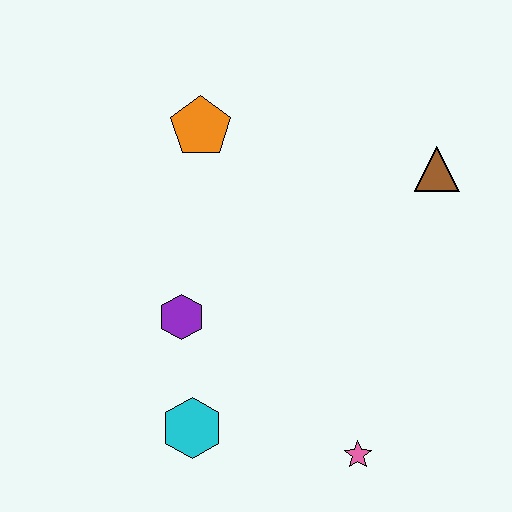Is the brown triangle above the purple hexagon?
Yes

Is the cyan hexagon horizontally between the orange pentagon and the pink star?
No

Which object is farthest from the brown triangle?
The cyan hexagon is farthest from the brown triangle.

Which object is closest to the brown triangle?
The orange pentagon is closest to the brown triangle.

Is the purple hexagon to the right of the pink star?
No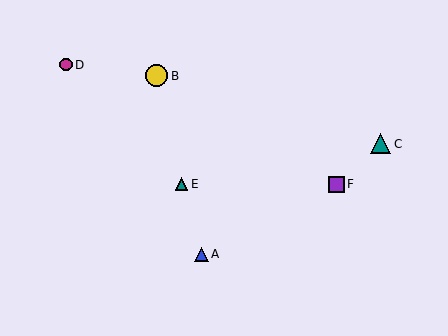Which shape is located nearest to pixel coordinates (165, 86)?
The yellow circle (labeled B) at (157, 76) is nearest to that location.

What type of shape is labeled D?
Shape D is a magenta circle.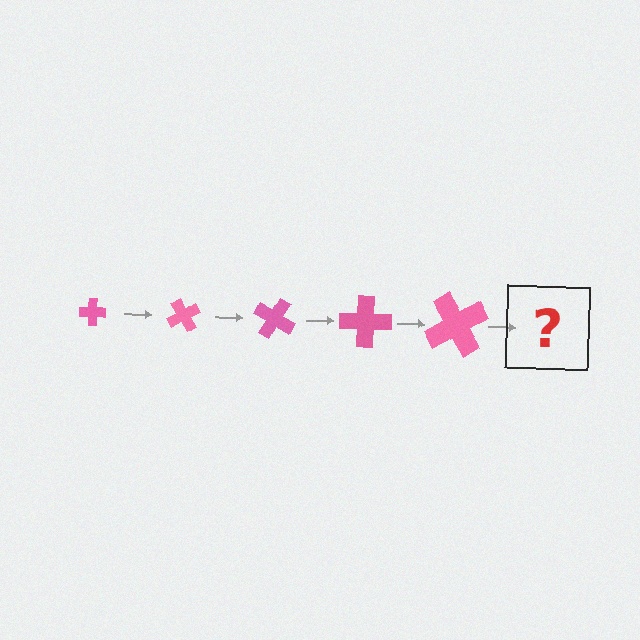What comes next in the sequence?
The next element should be a cross, larger than the previous one and rotated 300 degrees from the start.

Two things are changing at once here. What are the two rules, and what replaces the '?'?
The two rules are that the cross grows larger each step and it rotates 60 degrees each step. The '?' should be a cross, larger than the previous one and rotated 300 degrees from the start.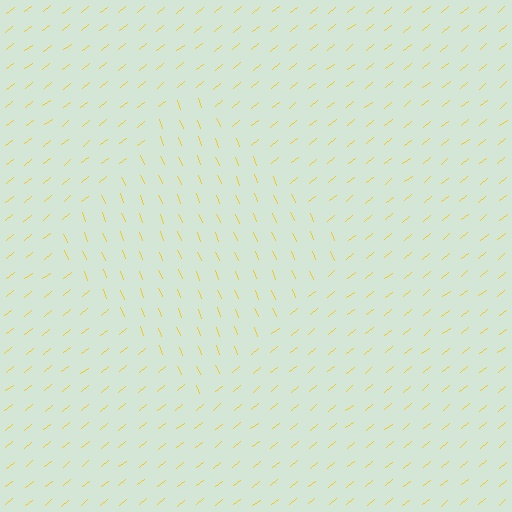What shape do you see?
I see a diamond.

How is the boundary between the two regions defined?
The boundary is defined purely by a change in line orientation (approximately 73 degrees difference). All lines are the same color and thickness.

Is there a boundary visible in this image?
Yes, there is a texture boundary formed by a change in line orientation.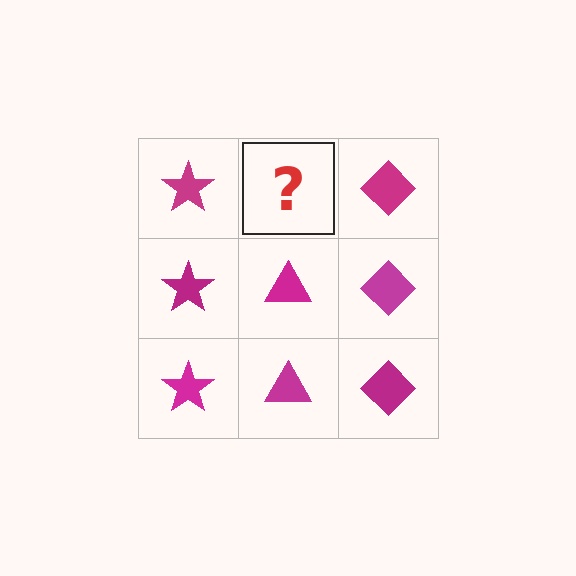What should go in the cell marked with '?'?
The missing cell should contain a magenta triangle.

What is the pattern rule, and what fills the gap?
The rule is that each column has a consistent shape. The gap should be filled with a magenta triangle.